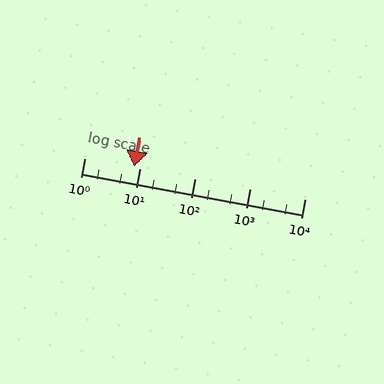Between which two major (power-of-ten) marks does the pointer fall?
The pointer is between 1 and 10.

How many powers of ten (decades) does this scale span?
The scale spans 4 decades, from 1 to 10000.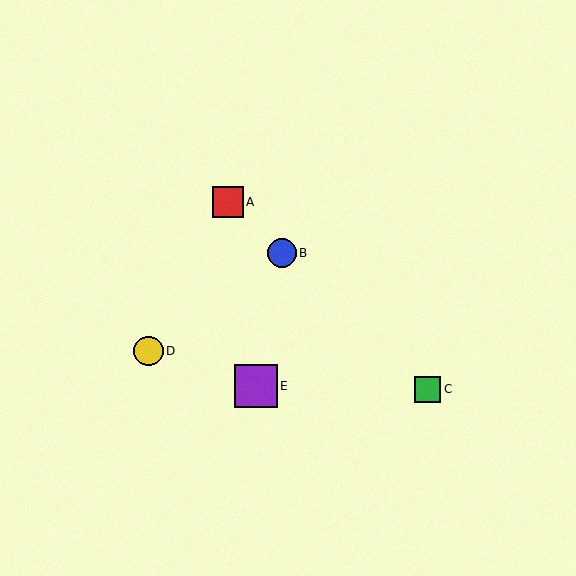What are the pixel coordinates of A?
Object A is at (228, 202).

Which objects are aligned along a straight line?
Objects A, B, C are aligned along a straight line.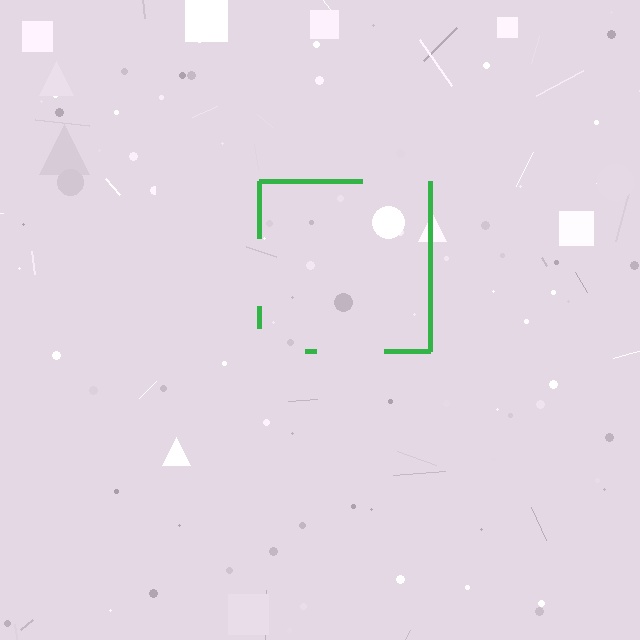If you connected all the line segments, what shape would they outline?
They would outline a square.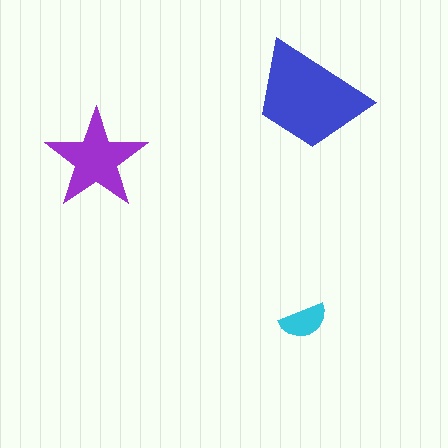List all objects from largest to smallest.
The blue trapezoid, the purple star, the cyan semicircle.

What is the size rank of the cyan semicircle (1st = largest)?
3rd.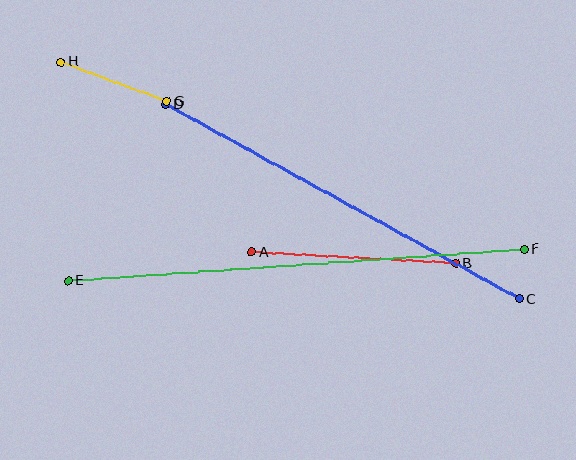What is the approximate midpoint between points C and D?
The midpoint is at approximately (342, 202) pixels.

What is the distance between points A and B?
The distance is approximately 204 pixels.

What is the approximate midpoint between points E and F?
The midpoint is at approximately (296, 265) pixels.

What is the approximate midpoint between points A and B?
The midpoint is at approximately (354, 258) pixels.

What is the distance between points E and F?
The distance is approximately 457 pixels.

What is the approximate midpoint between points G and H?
The midpoint is at approximately (114, 82) pixels.